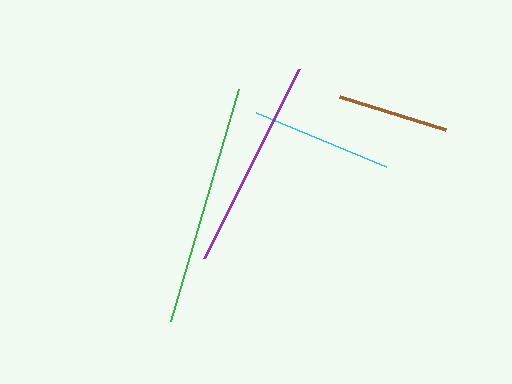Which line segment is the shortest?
The brown line is the shortest at approximately 110 pixels.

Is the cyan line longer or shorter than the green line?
The green line is longer than the cyan line.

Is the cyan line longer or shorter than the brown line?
The cyan line is longer than the brown line.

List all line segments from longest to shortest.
From longest to shortest: green, purple, cyan, brown.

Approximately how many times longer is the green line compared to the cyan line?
The green line is approximately 1.7 times the length of the cyan line.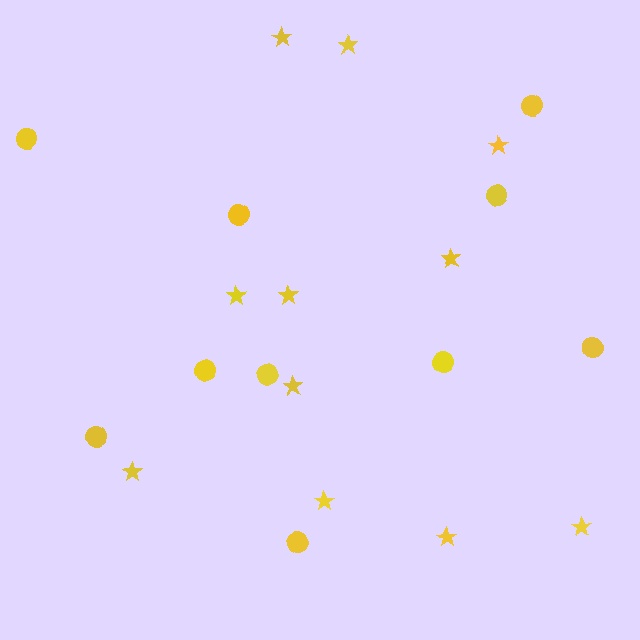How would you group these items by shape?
There are 2 groups: one group of stars (11) and one group of circles (10).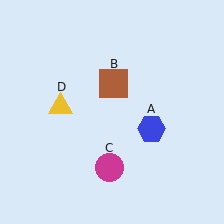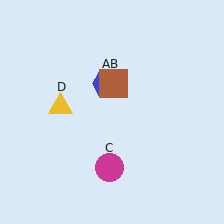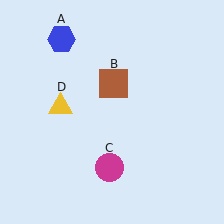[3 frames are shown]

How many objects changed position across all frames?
1 object changed position: blue hexagon (object A).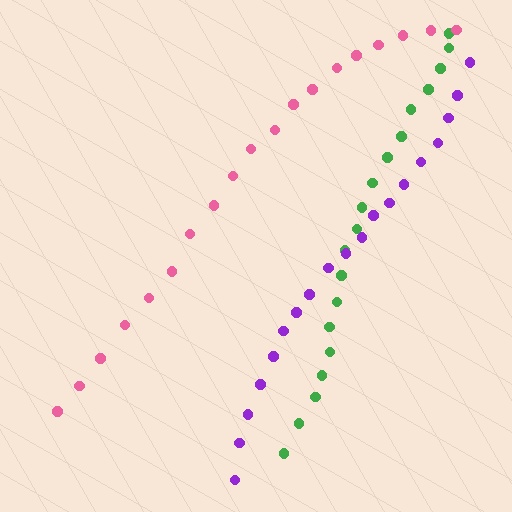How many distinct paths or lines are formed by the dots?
There are 3 distinct paths.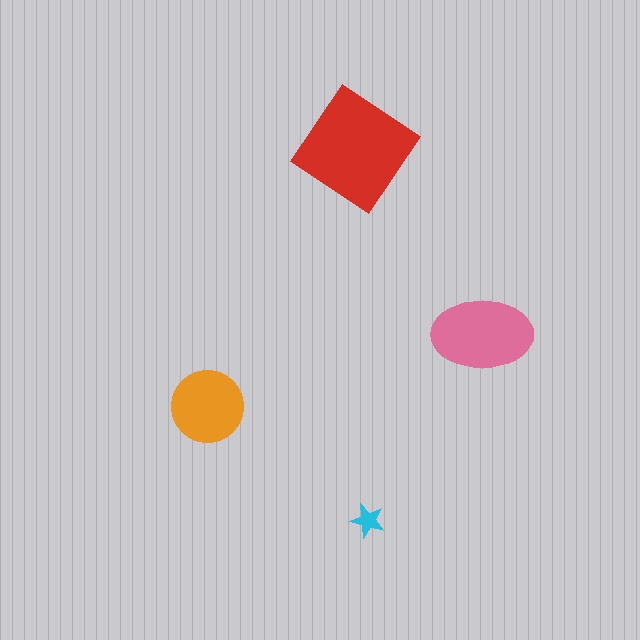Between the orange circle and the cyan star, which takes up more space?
The orange circle.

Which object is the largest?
The red diamond.